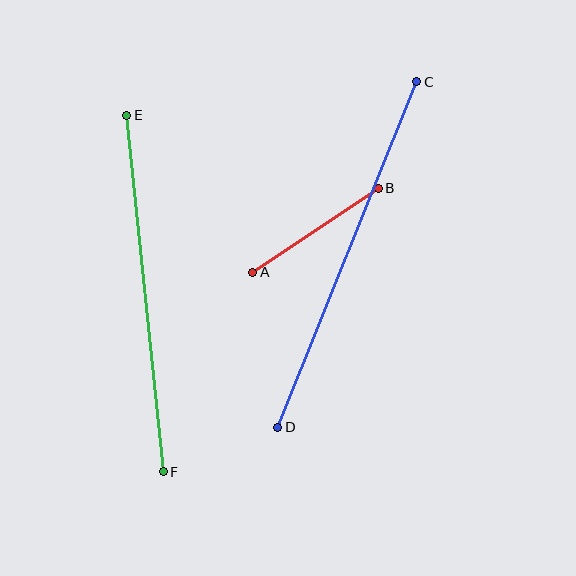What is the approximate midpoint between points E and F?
The midpoint is at approximately (145, 294) pixels.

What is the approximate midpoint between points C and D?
The midpoint is at approximately (347, 254) pixels.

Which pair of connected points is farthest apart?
Points C and D are farthest apart.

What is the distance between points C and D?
The distance is approximately 372 pixels.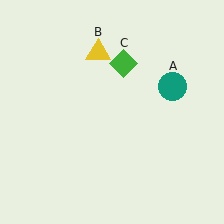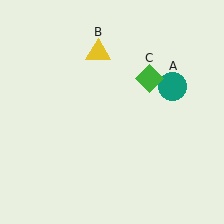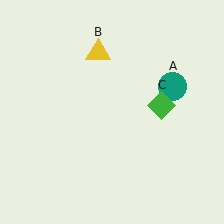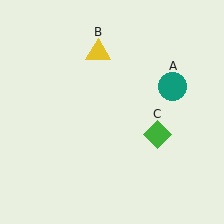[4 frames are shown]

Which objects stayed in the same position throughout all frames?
Teal circle (object A) and yellow triangle (object B) remained stationary.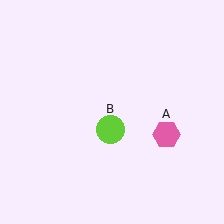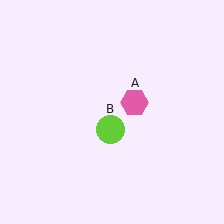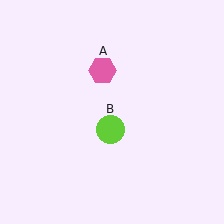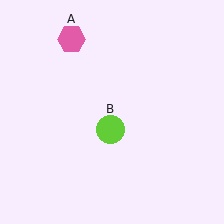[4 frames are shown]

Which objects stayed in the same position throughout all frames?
Lime circle (object B) remained stationary.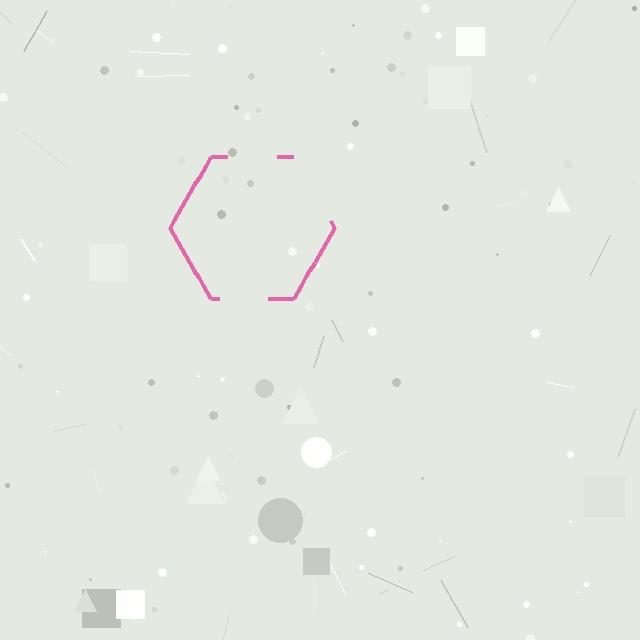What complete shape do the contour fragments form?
The contour fragments form a hexagon.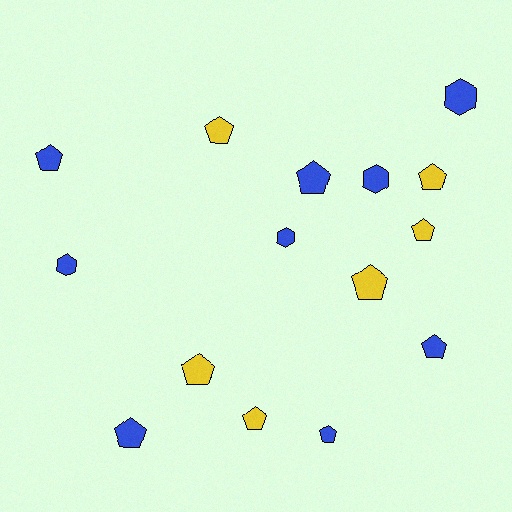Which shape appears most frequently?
Pentagon, with 11 objects.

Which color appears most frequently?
Blue, with 9 objects.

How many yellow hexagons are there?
There are no yellow hexagons.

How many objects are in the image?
There are 15 objects.